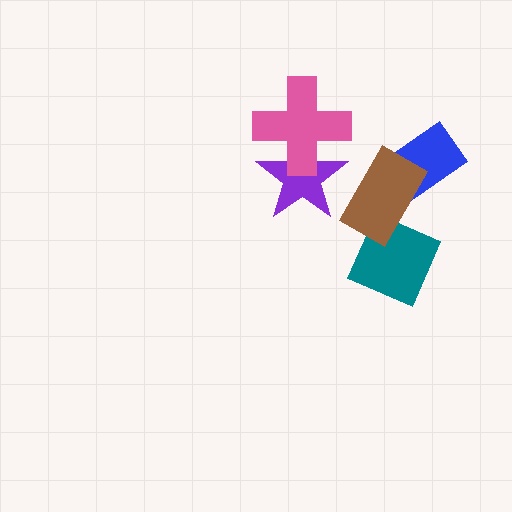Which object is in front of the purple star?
The pink cross is in front of the purple star.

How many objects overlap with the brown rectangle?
2 objects overlap with the brown rectangle.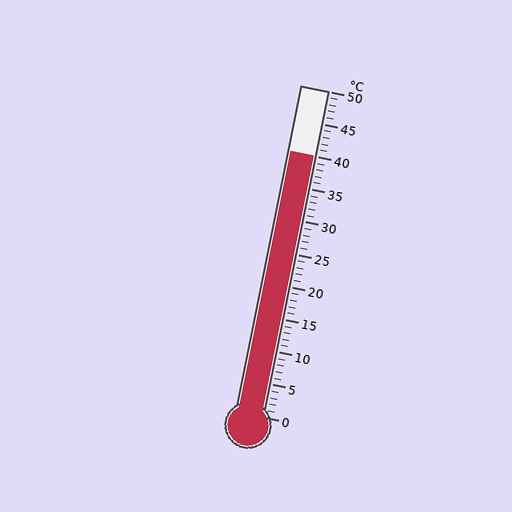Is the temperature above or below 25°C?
The temperature is above 25°C.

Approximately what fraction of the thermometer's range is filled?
The thermometer is filled to approximately 80% of its range.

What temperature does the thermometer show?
The thermometer shows approximately 40°C.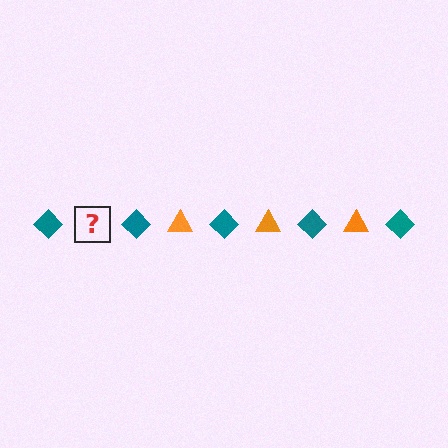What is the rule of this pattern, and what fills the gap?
The rule is that the pattern alternates between teal diamond and orange triangle. The gap should be filled with an orange triangle.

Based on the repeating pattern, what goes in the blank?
The blank should be an orange triangle.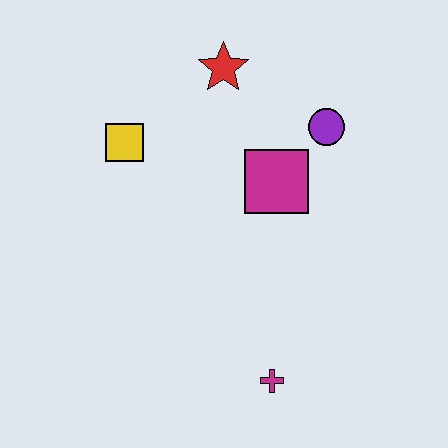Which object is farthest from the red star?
The magenta cross is farthest from the red star.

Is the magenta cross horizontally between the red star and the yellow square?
No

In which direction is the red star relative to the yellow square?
The red star is to the right of the yellow square.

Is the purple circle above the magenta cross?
Yes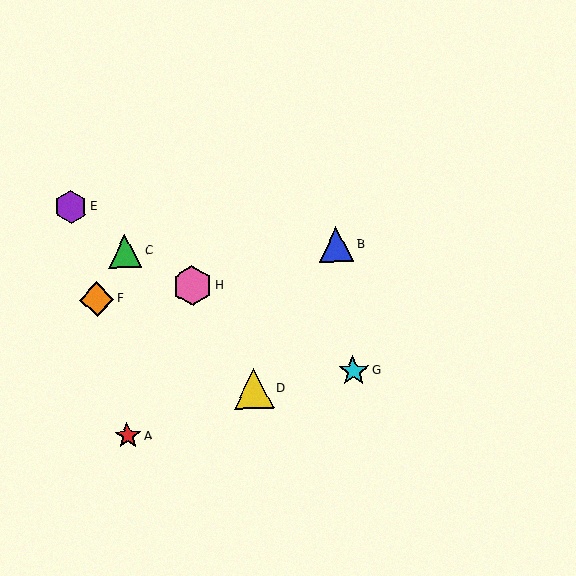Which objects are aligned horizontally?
Objects B, C are aligned horizontally.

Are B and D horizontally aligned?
No, B is at y≈244 and D is at y≈389.